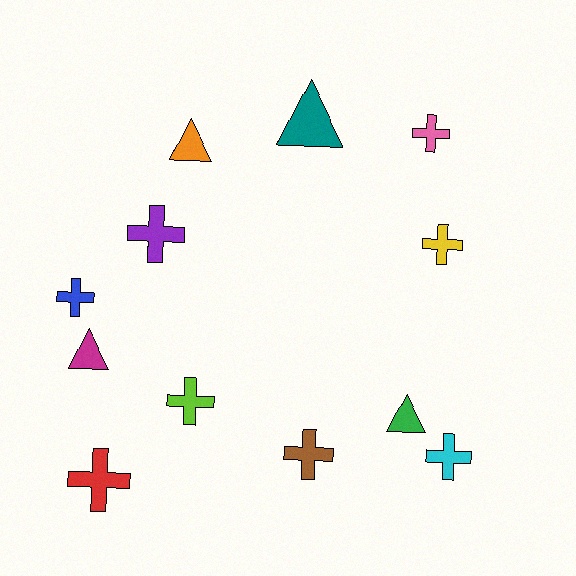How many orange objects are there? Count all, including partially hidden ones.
There is 1 orange object.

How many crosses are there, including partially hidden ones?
There are 8 crosses.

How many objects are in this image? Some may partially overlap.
There are 12 objects.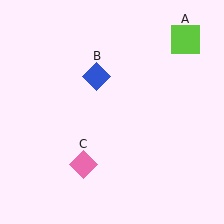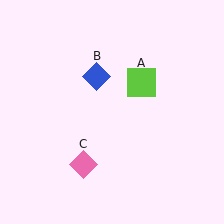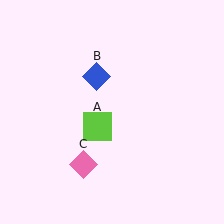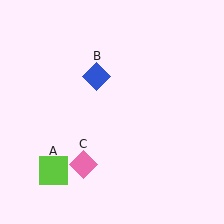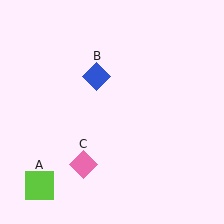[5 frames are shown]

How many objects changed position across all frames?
1 object changed position: lime square (object A).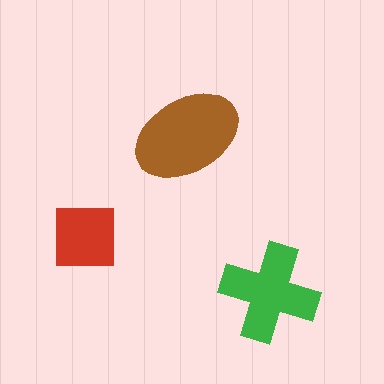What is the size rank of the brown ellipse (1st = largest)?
1st.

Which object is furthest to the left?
The red square is leftmost.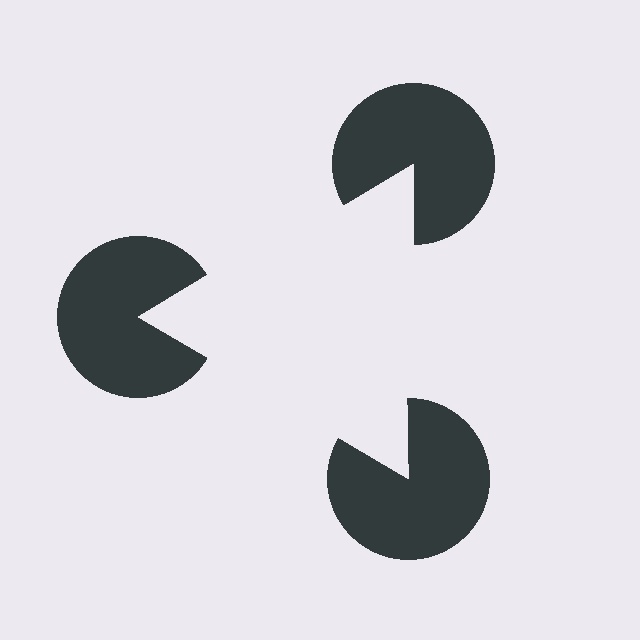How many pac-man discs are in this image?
There are 3 — one at each vertex of the illusory triangle.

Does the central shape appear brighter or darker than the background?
It typically appears slightly brighter than the background, even though no actual brightness change is drawn.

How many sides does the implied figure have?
3 sides.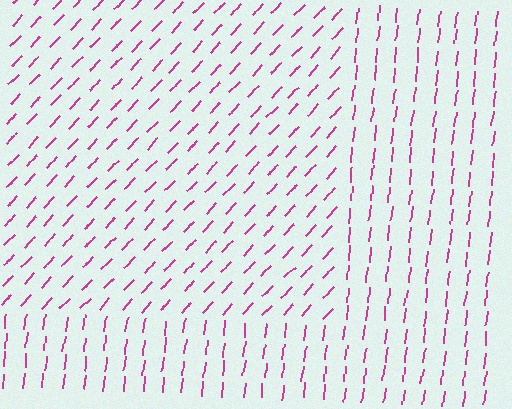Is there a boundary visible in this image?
Yes, there is a texture boundary formed by a change in line orientation.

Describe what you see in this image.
The image is filled with small magenta line segments. A rectangle region in the image has lines oriented differently from the surrounding lines, creating a visible texture boundary.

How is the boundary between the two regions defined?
The boundary is defined purely by a change in line orientation (approximately 36 degrees difference). All lines are the same color and thickness.